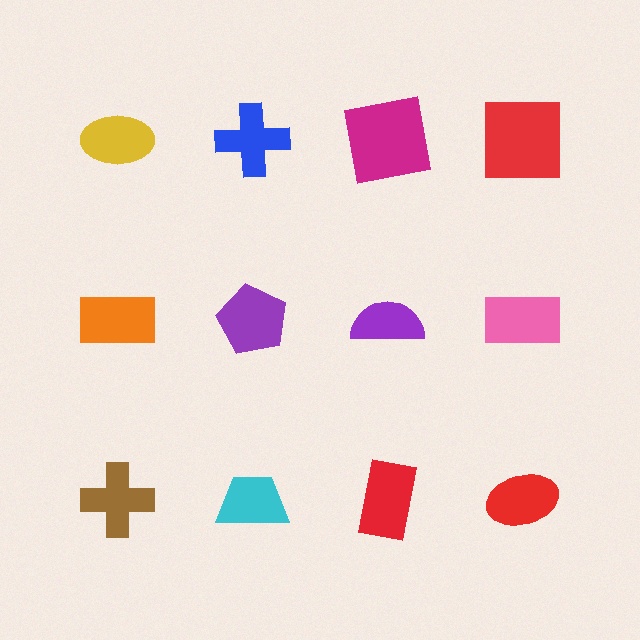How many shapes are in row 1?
4 shapes.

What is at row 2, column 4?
A pink rectangle.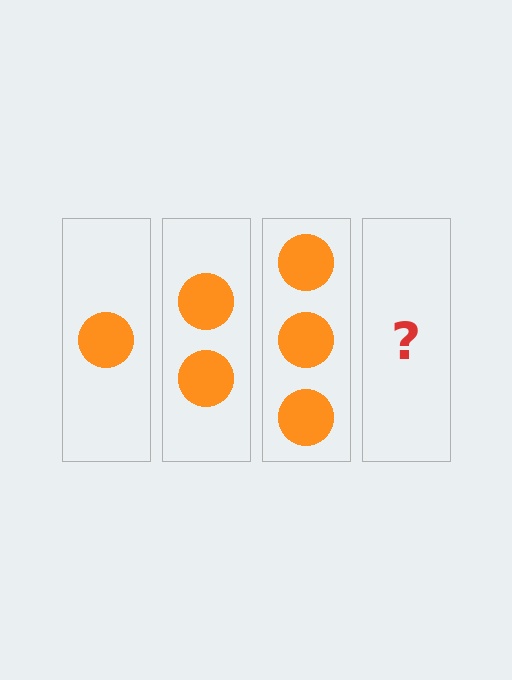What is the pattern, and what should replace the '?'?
The pattern is that each step adds one more circle. The '?' should be 4 circles.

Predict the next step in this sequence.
The next step is 4 circles.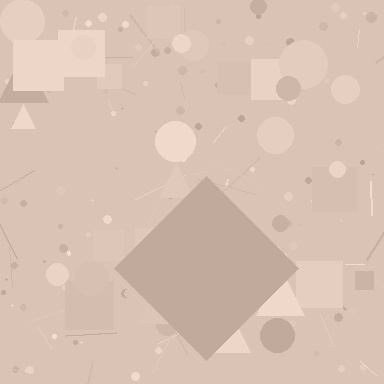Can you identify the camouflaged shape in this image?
The camouflaged shape is a diamond.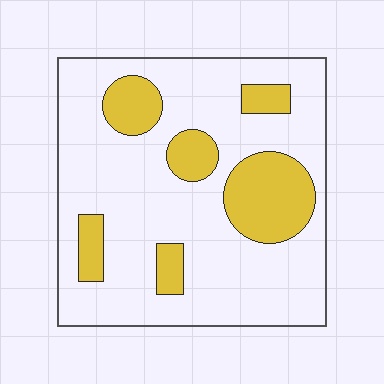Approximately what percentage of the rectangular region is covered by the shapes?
Approximately 25%.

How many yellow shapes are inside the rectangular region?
6.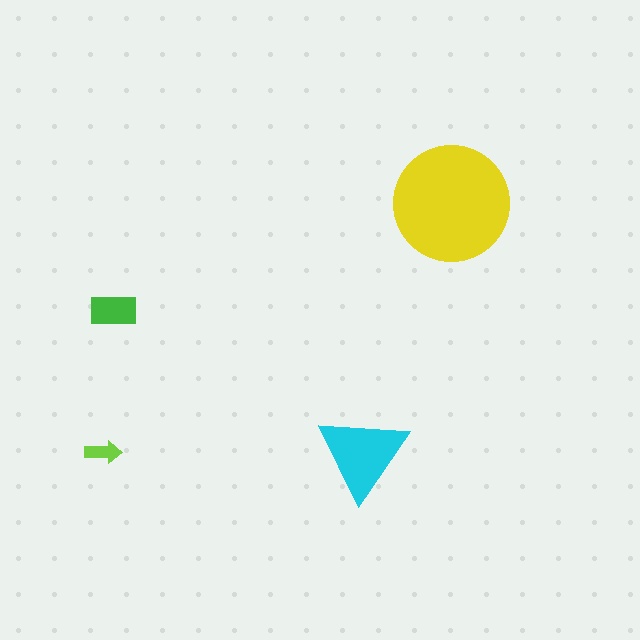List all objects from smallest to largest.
The lime arrow, the green rectangle, the cyan triangle, the yellow circle.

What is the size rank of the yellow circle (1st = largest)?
1st.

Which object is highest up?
The yellow circle is topmost.